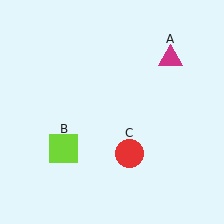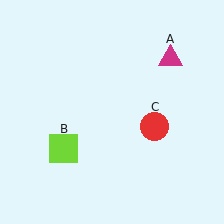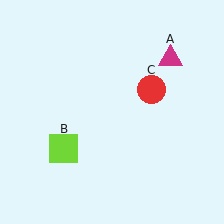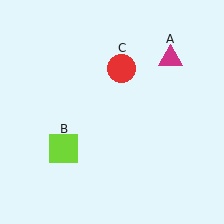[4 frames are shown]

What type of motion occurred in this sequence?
The red circle (object C) rotated counterclockwise around the center of the scene.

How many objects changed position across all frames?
1 object changed position: red circle (object C).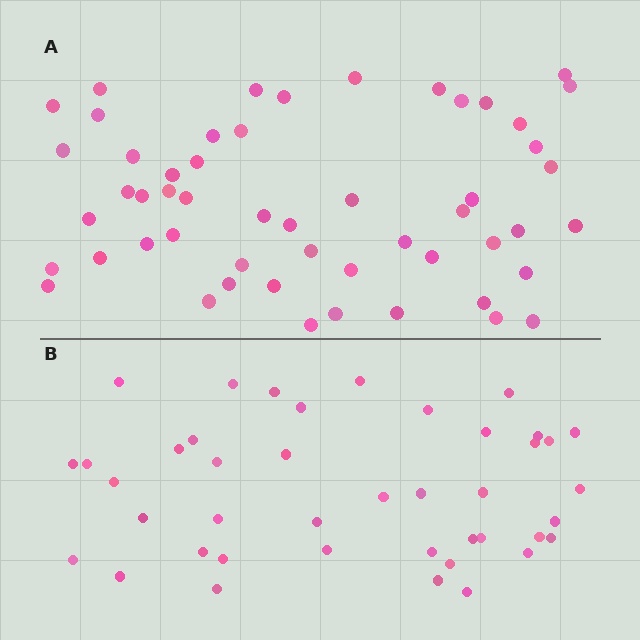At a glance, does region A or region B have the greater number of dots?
Region A (the top region) has more dots.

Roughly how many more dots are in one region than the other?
Region A has roughly 12 or so more dots than region B.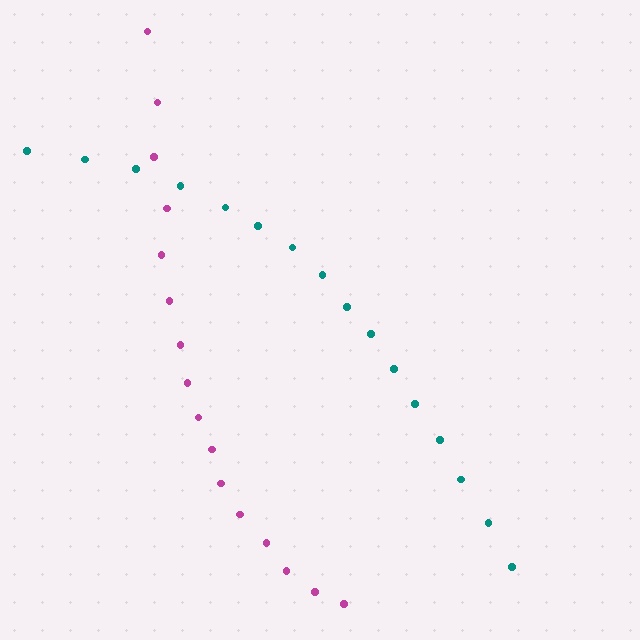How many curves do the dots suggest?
There are 2 distinct paths.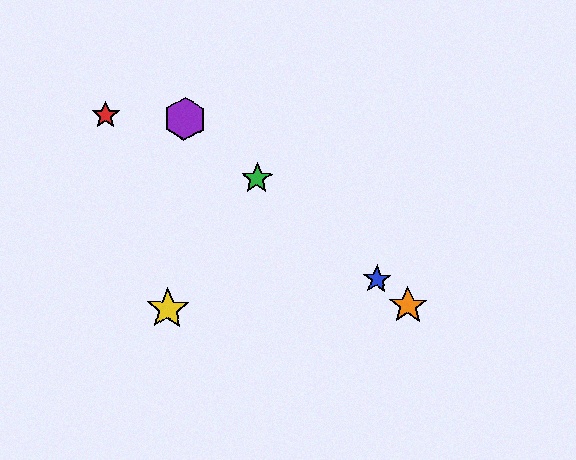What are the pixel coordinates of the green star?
The green star is at (257, 179).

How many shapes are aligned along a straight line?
4 shapes (the blue star, the green star, the purple hexagon, the orange star) are aligned along a straight line.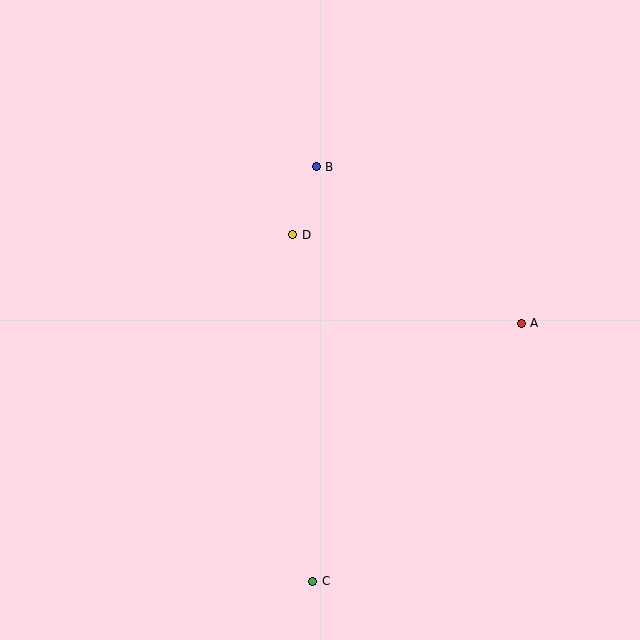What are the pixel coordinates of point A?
Point A is at (521, 323).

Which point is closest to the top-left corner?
Point B is closest to the top-left corner.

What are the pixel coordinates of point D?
Point D is at (293, 235).